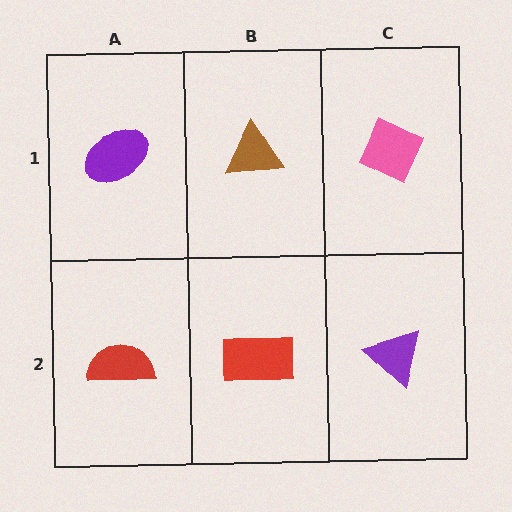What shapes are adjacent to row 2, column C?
A pink diamond (row 1, column C), a red rectangle (row 2, column B).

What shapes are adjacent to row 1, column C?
A purple triangle (row 2, column C), a brown triangle (row 1, column B).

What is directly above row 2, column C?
A pink diamond.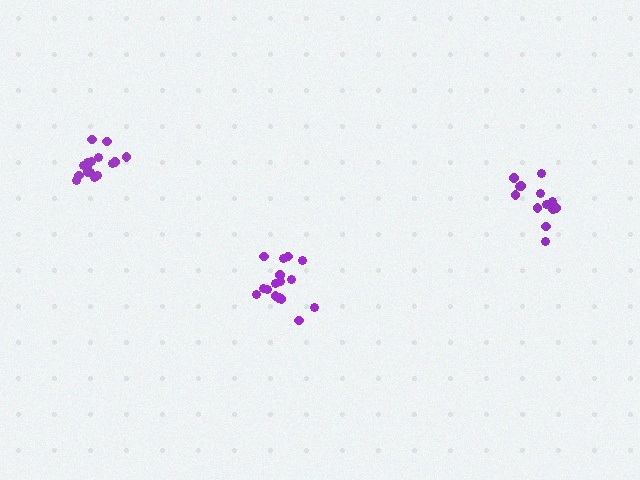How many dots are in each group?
Group 1: 17 dots, Group 2: 13 dots, Group 3: 16 dots (46 total).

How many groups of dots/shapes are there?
There are 3 groups.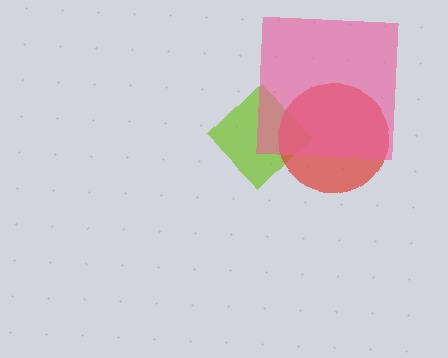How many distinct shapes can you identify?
There are 3 distinct shapes: a lime diamond, a red circle, a pink square.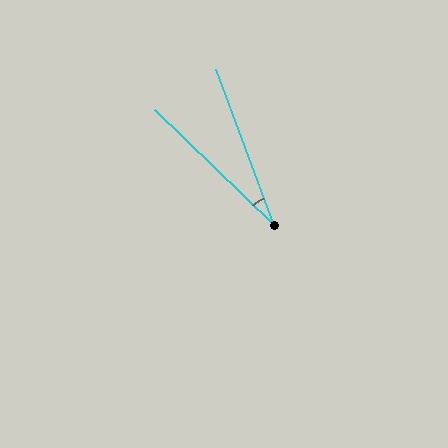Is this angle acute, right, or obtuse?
It is acute.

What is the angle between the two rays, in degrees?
Approximately 26 degrees.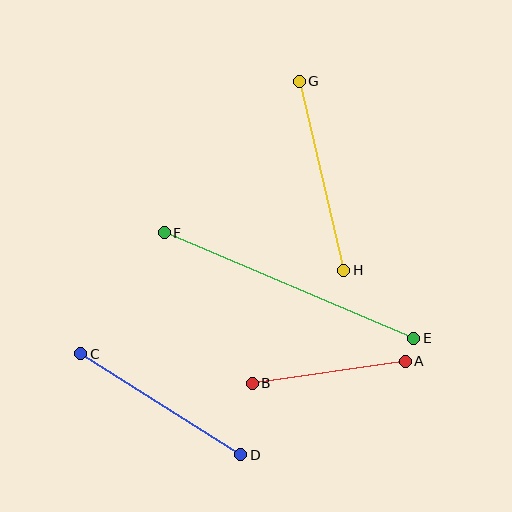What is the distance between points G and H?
The distance is approximately 194 pixels.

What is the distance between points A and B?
The distance is approximately 155 pixels.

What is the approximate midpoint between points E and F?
The midpoint is at approximately (289, 285) pixels.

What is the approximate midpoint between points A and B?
The midpoint is at approximately (329, 372) pixels.